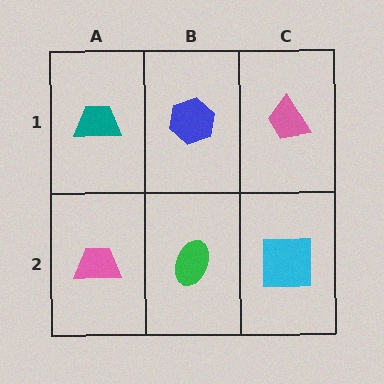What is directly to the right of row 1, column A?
A blue hexagon.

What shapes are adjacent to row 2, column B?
A blue hexagon (row 1, column B), a pink trapezoid (row 2, column A), a cyan square (row 2, column C).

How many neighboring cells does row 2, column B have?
3.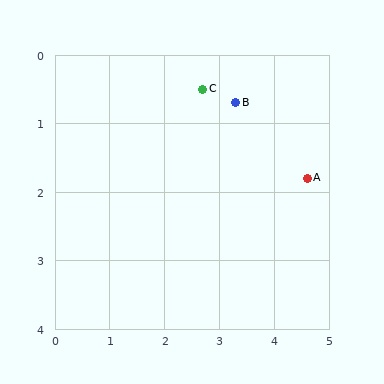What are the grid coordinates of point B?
Point B is at approximately (3.3, 0.7).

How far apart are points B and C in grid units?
Points B and C are about 0.6 grid units apart.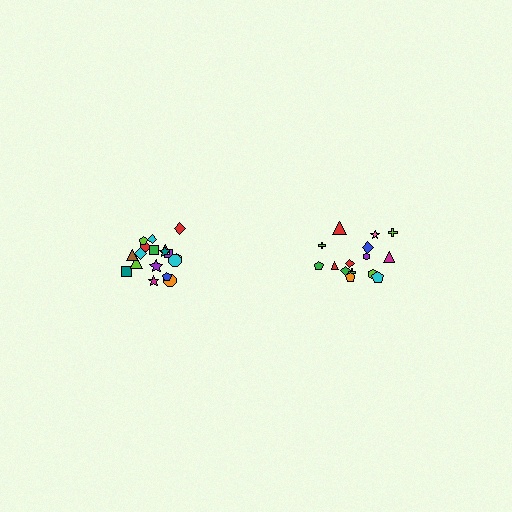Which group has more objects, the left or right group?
The left group.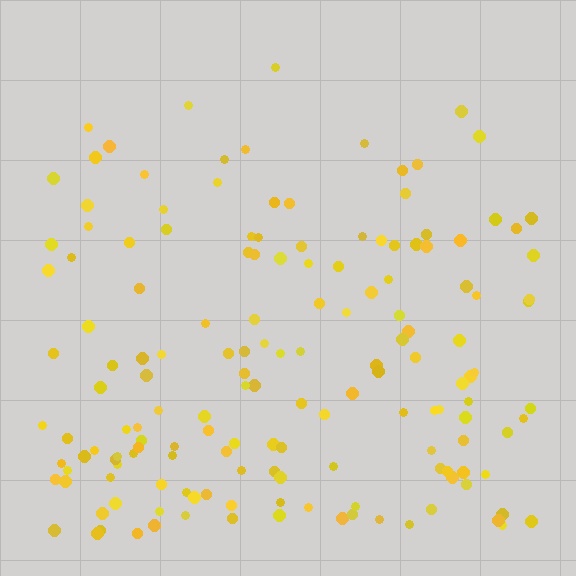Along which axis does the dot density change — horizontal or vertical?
Vertical.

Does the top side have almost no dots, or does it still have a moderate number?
Still a moderate number, just noticeably fewer than the bottom.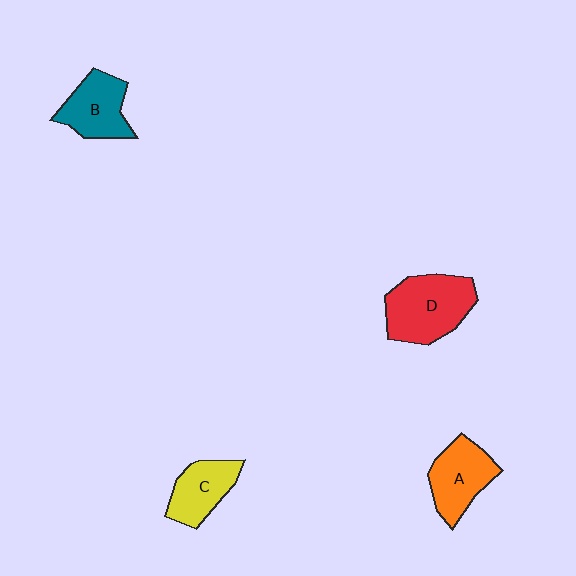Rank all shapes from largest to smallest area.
From largest to smallest: D (red), A (orange), B (teal), C (yellow).